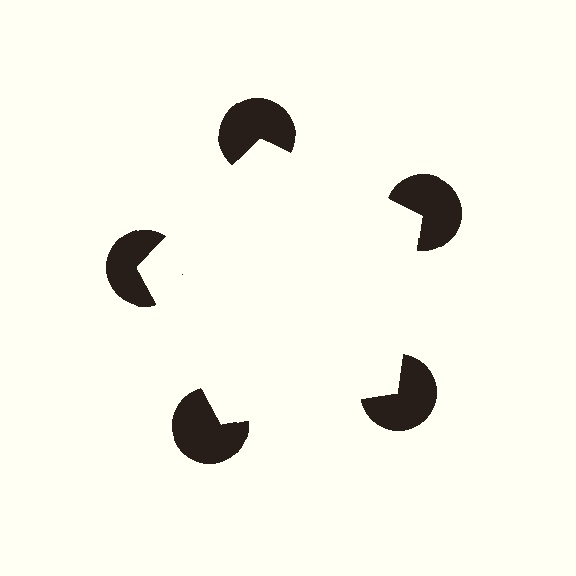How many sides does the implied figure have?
5 sides.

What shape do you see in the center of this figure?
An illusory pentagon — its edges are inferred from the aligned wedge cuts in the pac-man discs, not physically drawn.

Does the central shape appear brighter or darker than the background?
It typically appears slightly brighter than the background, even though no actual brightness change is drawn.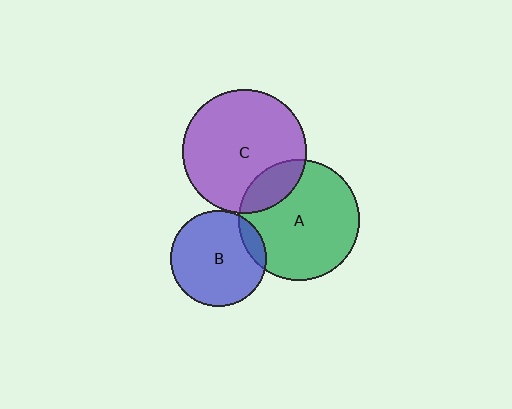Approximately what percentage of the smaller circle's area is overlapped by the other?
Approximately 10%.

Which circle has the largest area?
Circle C (purple).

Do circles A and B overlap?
Yes.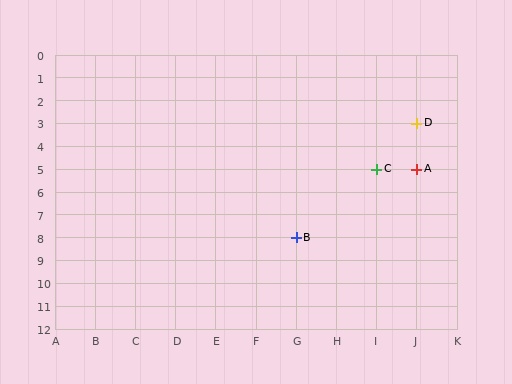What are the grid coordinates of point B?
Point B is at grid coordinates (G, 8).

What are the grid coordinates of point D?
Point D is at grid coordinates (J, 3).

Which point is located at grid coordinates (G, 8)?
Point B is at (G, 8).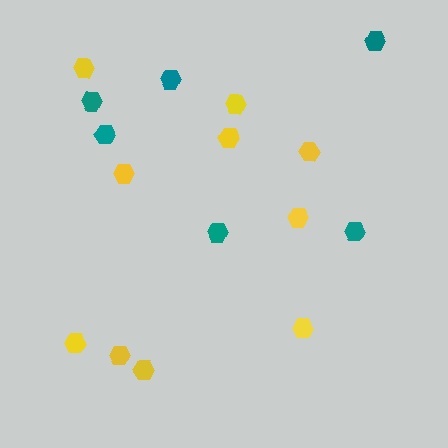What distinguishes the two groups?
There are 2 groups: one group of teal hexagons (6) and one group of yellow hexagons (10).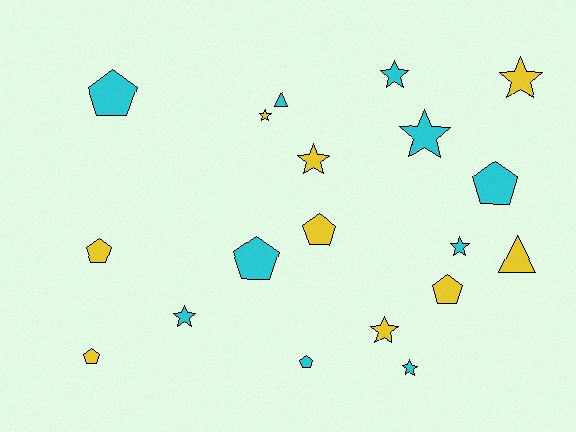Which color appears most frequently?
Cyan, with 10 objects.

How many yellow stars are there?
There are 4 yellow stars.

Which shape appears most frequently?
Star, with 9 objects.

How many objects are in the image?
There are 19 objects.